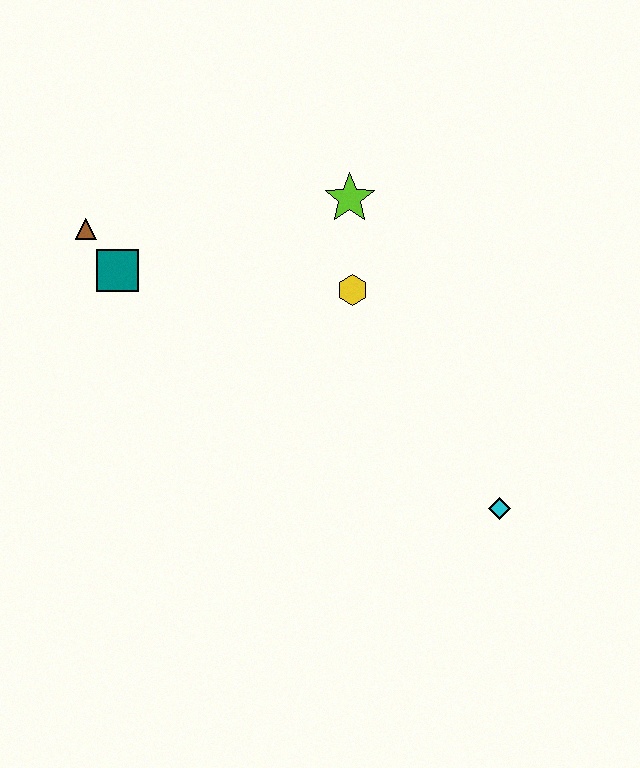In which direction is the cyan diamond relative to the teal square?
The cyan diamond is to the right of the teal square.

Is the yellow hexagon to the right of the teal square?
Yes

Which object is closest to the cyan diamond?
The yellow hexagon is closest to the cyan diamond.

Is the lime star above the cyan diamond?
Yes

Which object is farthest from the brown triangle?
The cyan diamond is farthest from the brown triangle.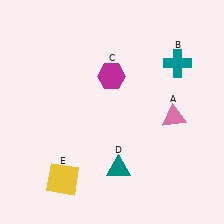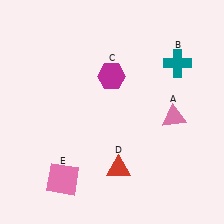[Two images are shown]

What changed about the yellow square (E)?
In Image 1, E is yellow. In Image 2, it changed to pink.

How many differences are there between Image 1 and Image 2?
There are 2 differences between the two images.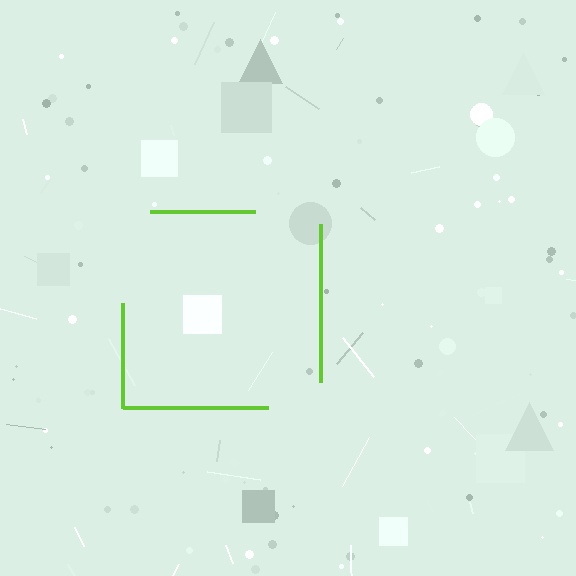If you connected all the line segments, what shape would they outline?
They would outline a square.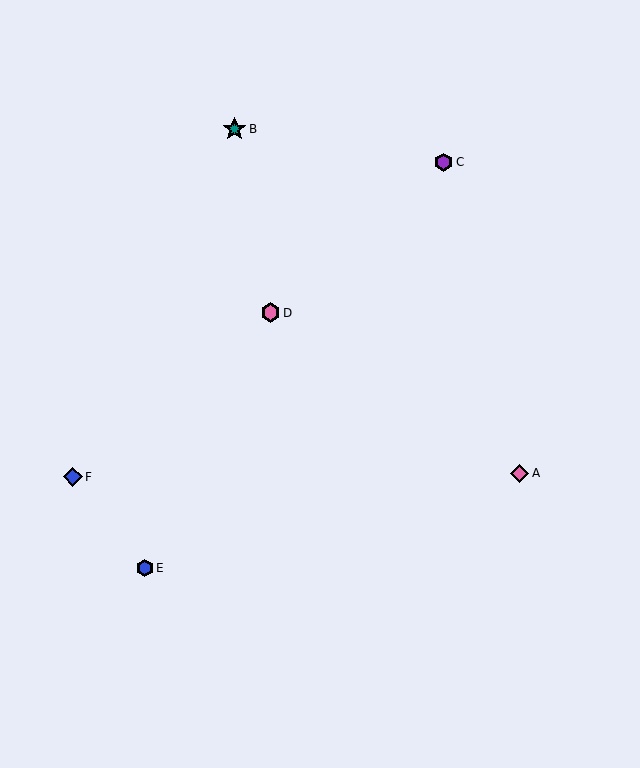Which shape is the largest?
The teal star (labeled B) is the largest.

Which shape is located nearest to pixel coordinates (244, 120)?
The teal star (labeled B) at (234, 129) is nearest to that location.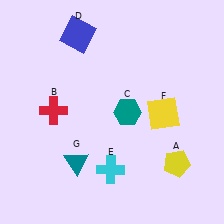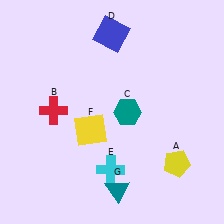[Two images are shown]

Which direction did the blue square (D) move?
The blue square (D) moved right.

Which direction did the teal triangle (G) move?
The teal triangle (G) moved right.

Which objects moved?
The objects that moved are: the blue square (D), the yellow square (F), the teal triangle (G).